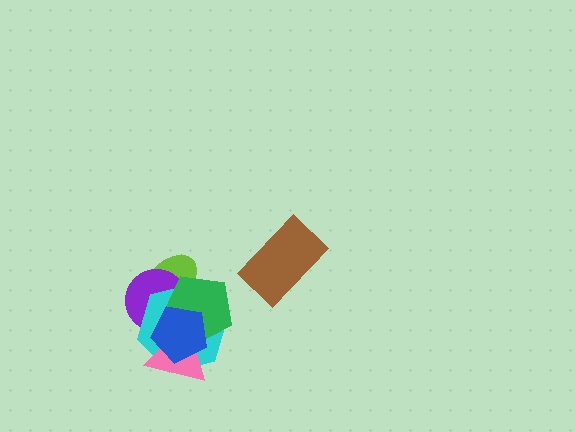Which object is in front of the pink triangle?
The blue pentagon is in front of the pink triangle.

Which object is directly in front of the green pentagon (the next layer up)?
The pink triangle is directly in front of the green pentagon.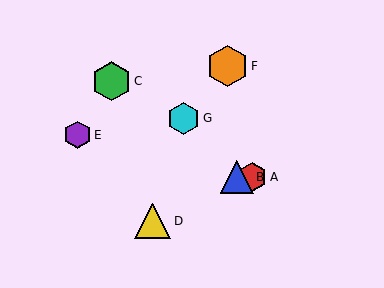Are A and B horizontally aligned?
Yes, both are at y≈177.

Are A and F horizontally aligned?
No, A is at y≈177 and F is at y≈66.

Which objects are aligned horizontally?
Objects A, B are aligned horizontally.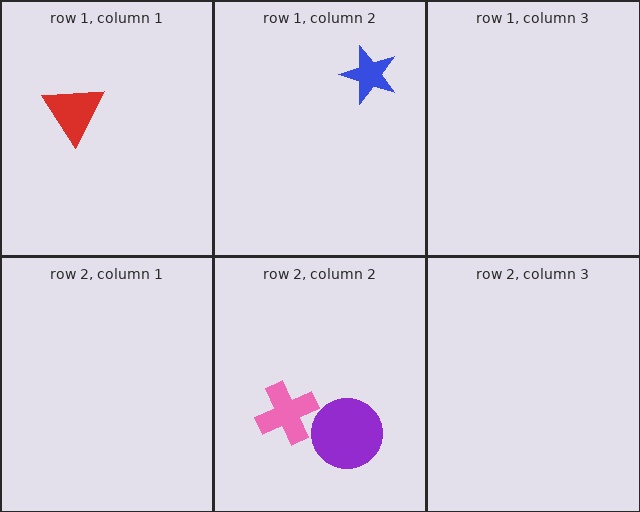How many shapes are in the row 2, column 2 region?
2.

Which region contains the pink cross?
The row 2, column 2 region.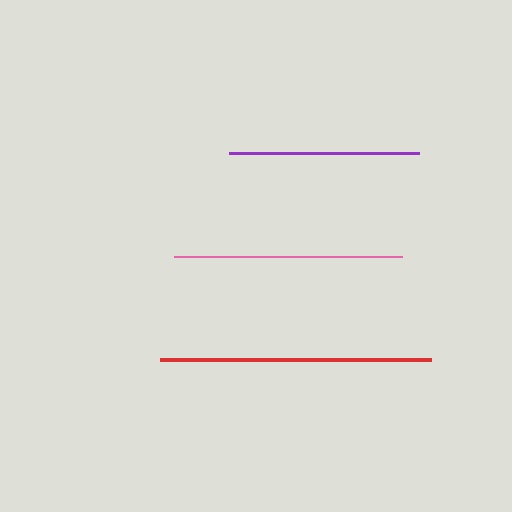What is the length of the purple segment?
The purple segment is approximately 190 pixels long.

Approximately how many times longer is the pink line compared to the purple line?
The pink line is approximately 1.2 times the length of the purple line.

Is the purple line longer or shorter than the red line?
The red line is longer than the purple line.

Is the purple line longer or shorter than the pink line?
The pink line is longer than the purple line.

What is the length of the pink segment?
The pink segment is approximately 228 pixels long.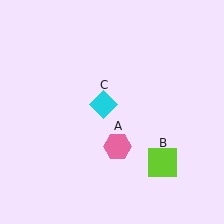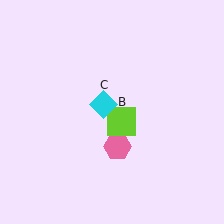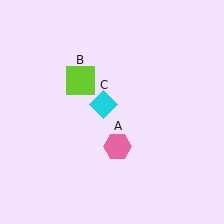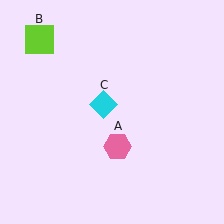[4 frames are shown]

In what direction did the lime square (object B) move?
The lime square (object B) moved up and to the left.